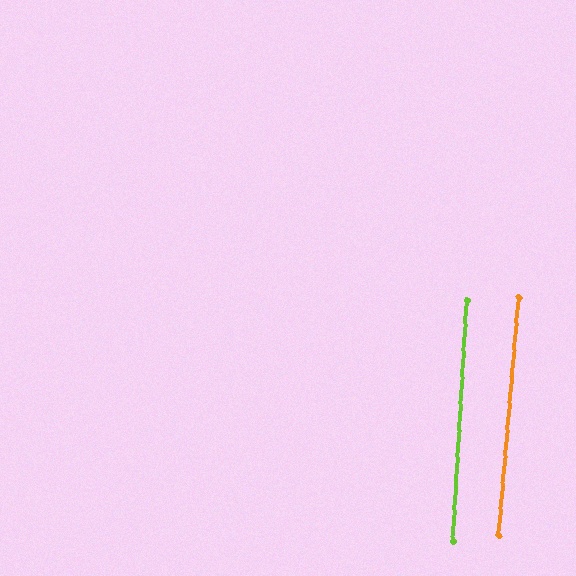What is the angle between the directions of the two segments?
Approximately 2 degrees.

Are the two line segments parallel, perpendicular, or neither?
Parallel — their directions differ by only 1.5°.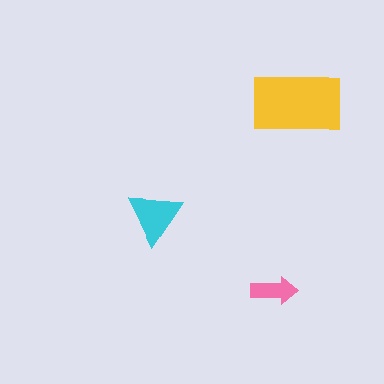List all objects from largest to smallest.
The yellow rectangle, the cyan triangle, the pink arrow.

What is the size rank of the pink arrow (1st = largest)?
3rd.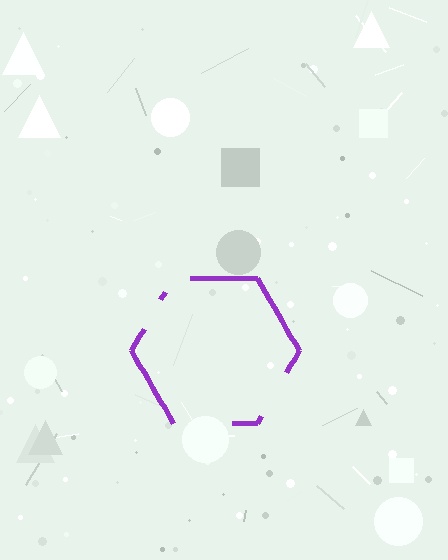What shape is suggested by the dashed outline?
The dashed outline suggests a hexagon.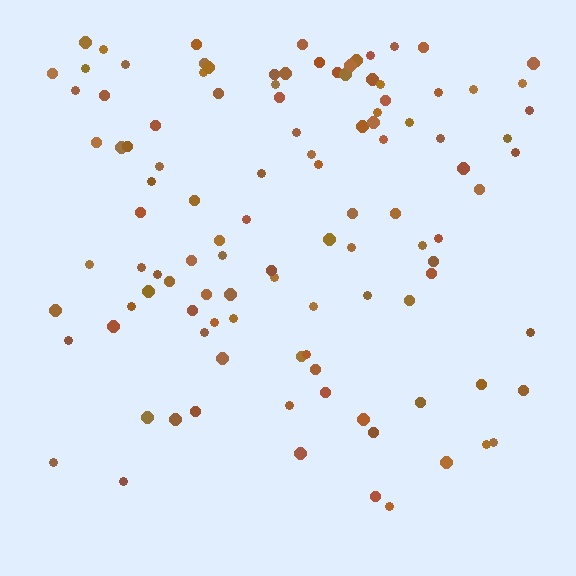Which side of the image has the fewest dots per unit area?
The bottom.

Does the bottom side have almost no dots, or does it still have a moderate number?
Still a moderate number, just noticeably fewer than the top.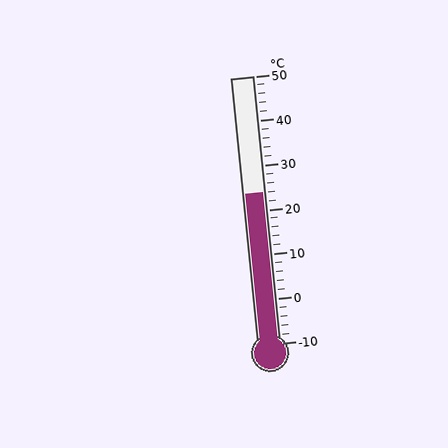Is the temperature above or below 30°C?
The temperature is below 30°C.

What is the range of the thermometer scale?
The thermometer scale ranges from -10°C to 50°C.